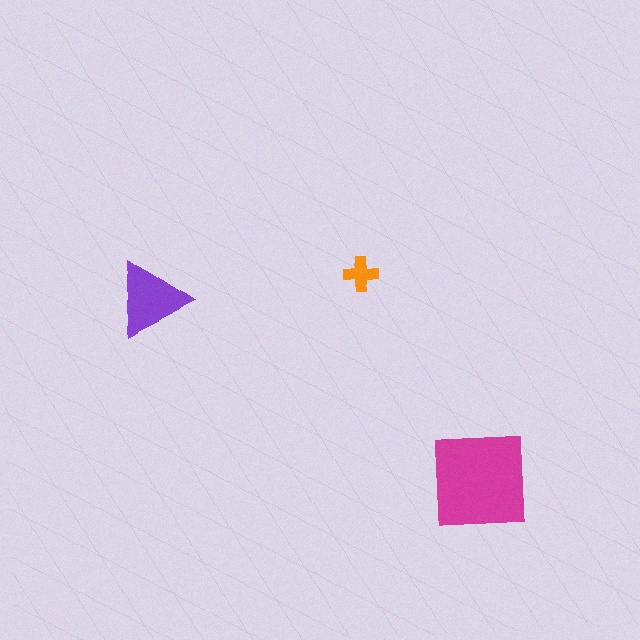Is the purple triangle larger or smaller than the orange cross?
Larger.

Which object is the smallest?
The orange cross.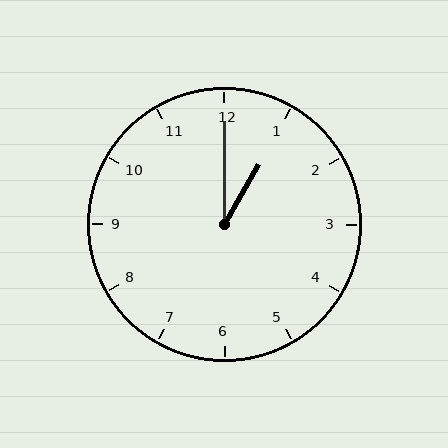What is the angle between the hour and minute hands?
Approximately 30 degrees.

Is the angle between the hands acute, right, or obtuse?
It is acute.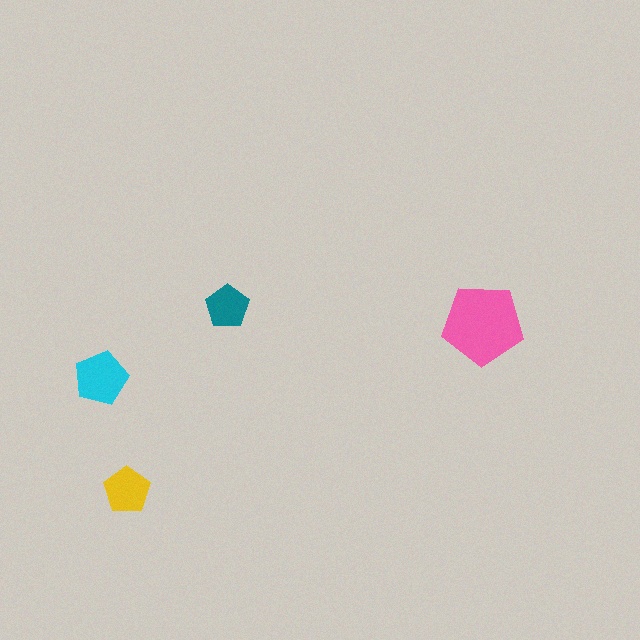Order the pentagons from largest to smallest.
the pink one, the cyan one, the yellow one, the teal one.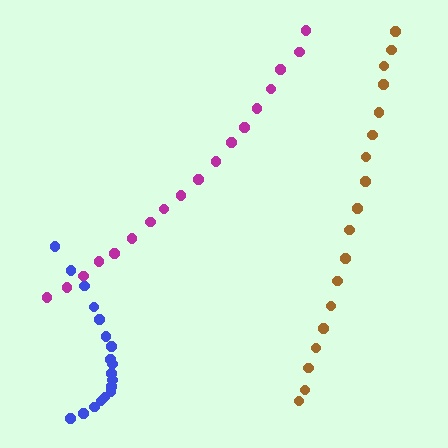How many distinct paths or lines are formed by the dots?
There are 3 distinct paths.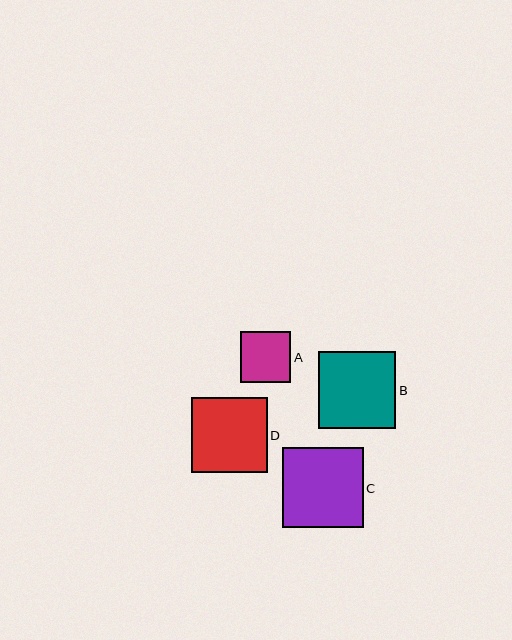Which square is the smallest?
Square A is the smallest with a size of approximately 51 pixels.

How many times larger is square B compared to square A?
Square B is approximately 1.5 times the size of square A.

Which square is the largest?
Square C is the largest with a size of approximately 81 pixels.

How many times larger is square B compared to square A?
Square B is approximately 1.5 times the size of square A.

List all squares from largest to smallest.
From largest to smallest: C, B, D, A.